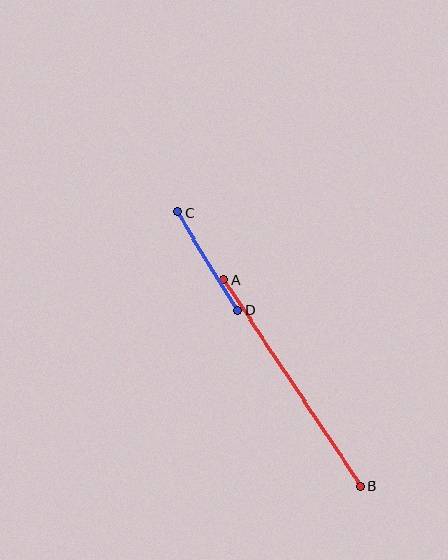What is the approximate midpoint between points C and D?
The midpoint is at approximately (208, 261) pixels.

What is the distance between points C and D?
The distance is approximately 115 pixels.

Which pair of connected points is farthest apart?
Points A and B are farthest apart.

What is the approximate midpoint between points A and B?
The midpoint is at approximately (292, 383) pixels.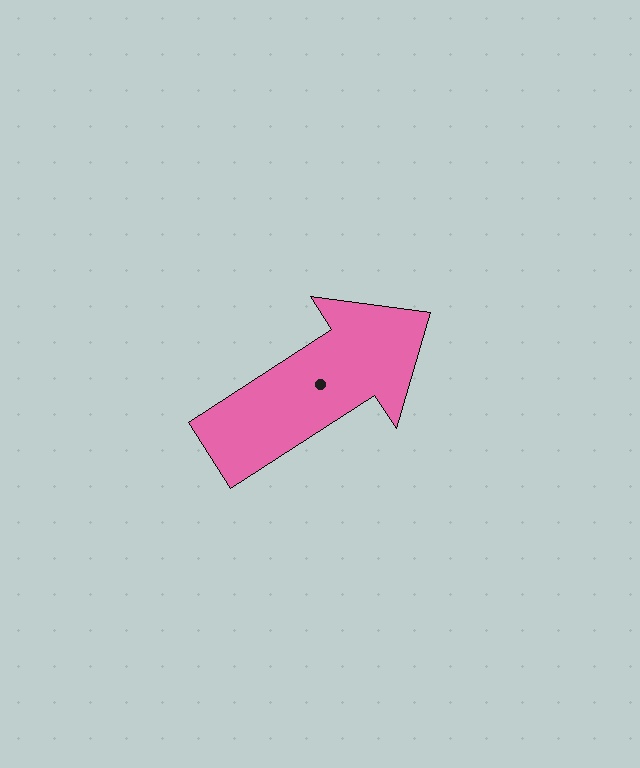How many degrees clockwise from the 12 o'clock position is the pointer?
Approximately 57 degrees.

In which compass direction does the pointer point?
Northeast.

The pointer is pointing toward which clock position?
Roughly 2 o'clock.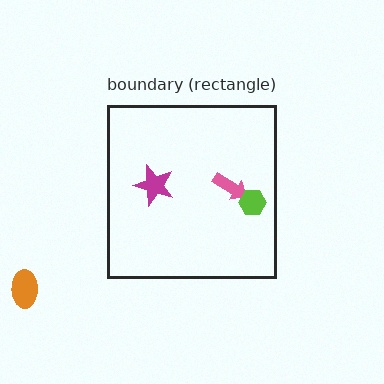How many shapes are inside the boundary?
3 inside, 1 outside.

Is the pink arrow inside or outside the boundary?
Inside.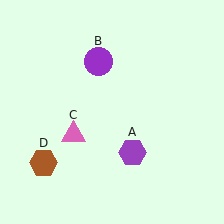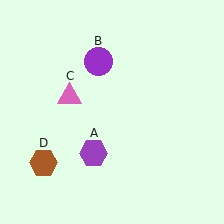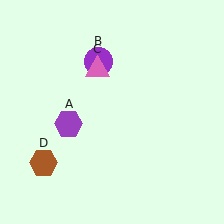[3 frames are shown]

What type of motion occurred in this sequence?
The purple hexagon (object A), pink triangle (object C) rotated clockwise around the center of the scene.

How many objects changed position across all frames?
2 objects changed position: purple hexagon (object A), pink triangle (object C).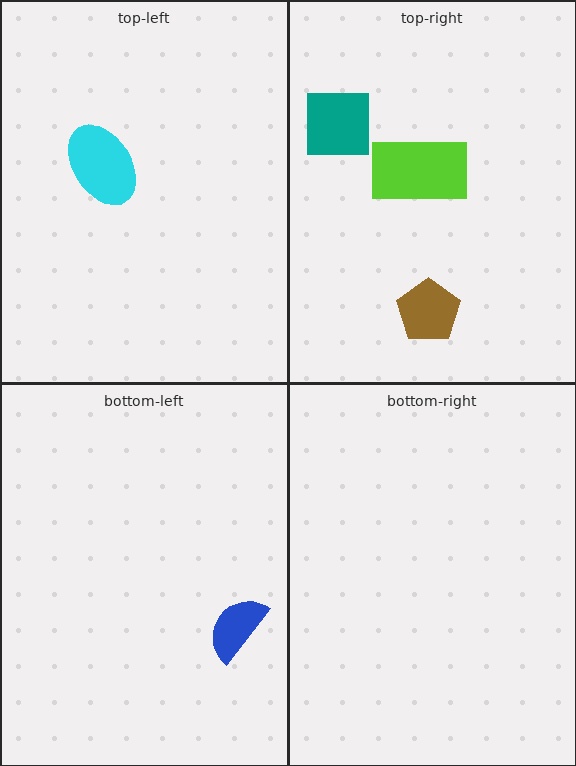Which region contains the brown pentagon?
The top-right region.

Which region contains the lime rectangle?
The top-right region.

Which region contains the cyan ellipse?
The top-left region.